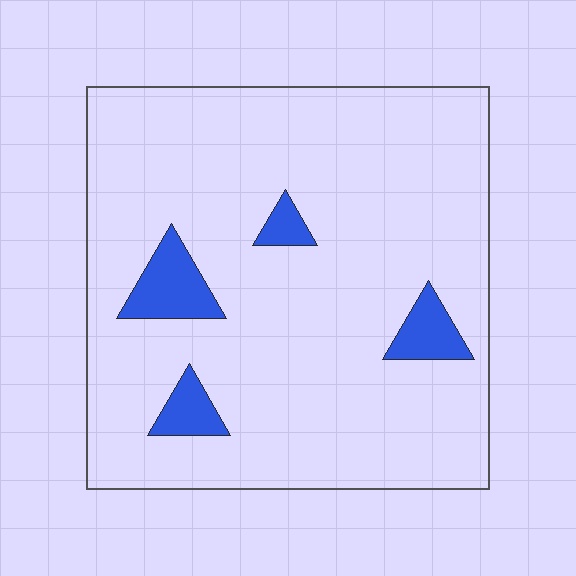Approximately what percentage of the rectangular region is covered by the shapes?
Approximately 10%.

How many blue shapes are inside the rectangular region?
4.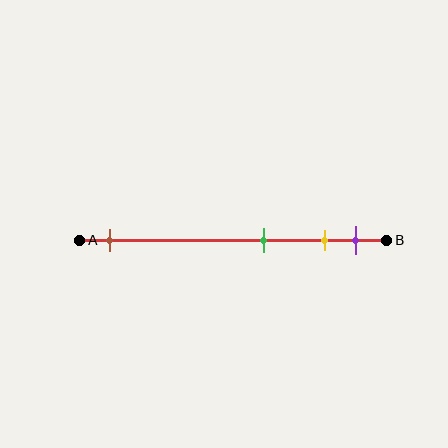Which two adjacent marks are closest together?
The yellow and purple marks are the closest adjacent pair.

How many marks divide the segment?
There are 4 marks dividing the segment.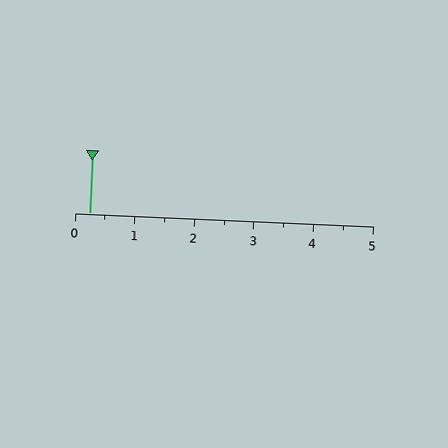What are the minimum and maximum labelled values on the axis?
The axis runs from 0 to 5.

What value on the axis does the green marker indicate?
The marker indicates approximately 0.2.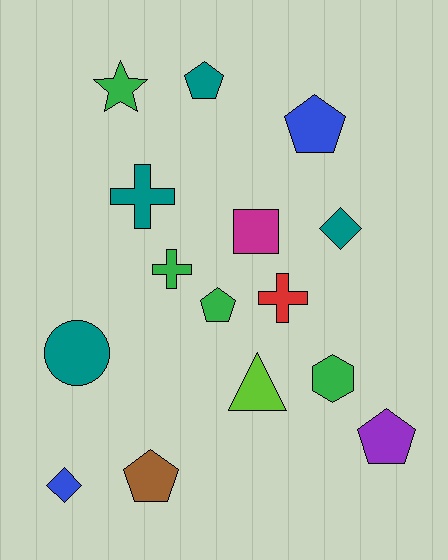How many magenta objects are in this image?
There is 1 magenta object.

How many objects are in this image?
There are 15 objects.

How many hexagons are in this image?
There is 1 hexagon.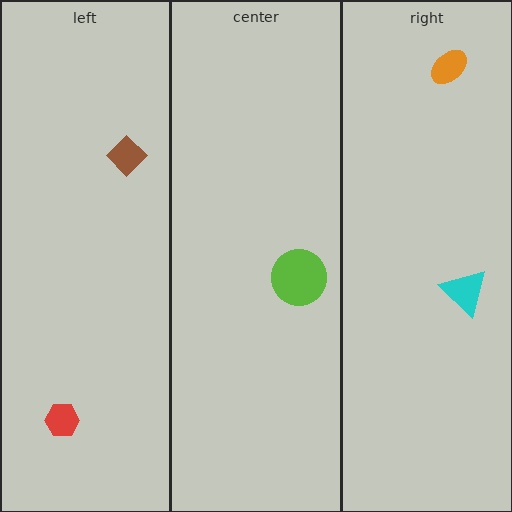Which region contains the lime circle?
The center region.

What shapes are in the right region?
The orange ellipse, the cyan triangle.